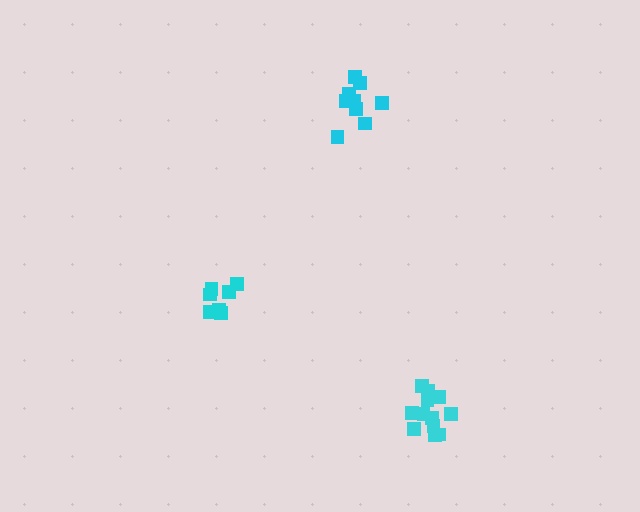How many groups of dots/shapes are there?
There are 3 groups.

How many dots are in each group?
Group 1: 8 dots, Group 2: 9 dots, Group 3: 12 dots (29 total).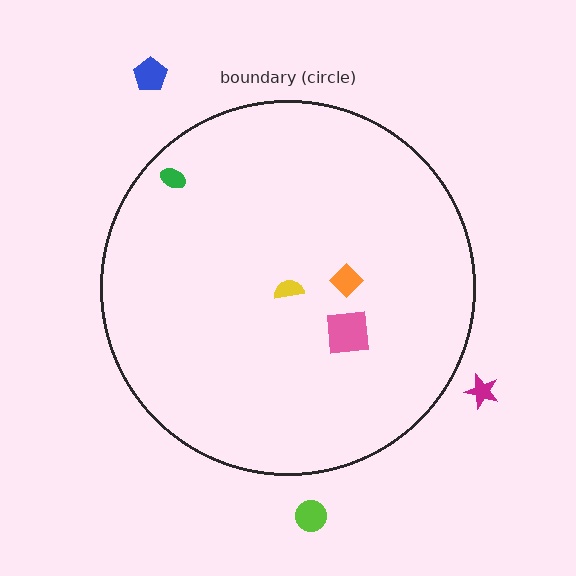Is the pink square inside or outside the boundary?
Inside.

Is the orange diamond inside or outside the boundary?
Inside.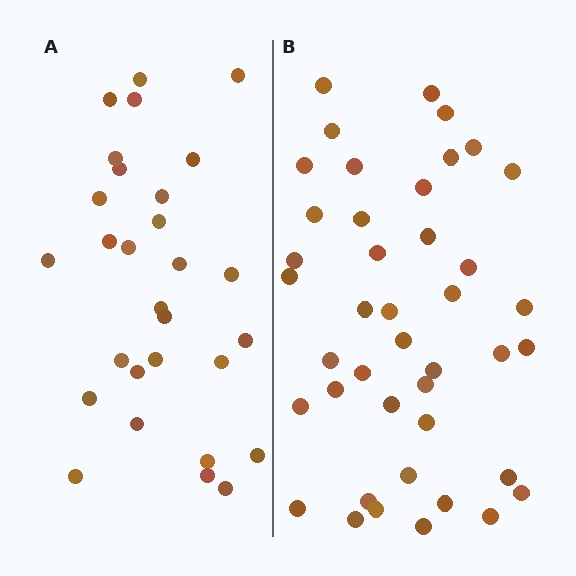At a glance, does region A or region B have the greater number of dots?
Region B (the right region) has more dots.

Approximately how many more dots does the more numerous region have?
Region B has approximately 15 more dots than region A.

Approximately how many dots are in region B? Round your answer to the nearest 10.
About 40 dots. (The exact count is 42, which rounds to 40.)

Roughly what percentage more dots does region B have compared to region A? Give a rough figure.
About 45% more.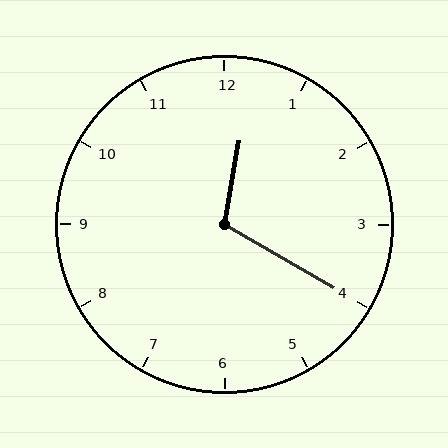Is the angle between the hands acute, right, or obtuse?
It is obtuse.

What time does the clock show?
12:20.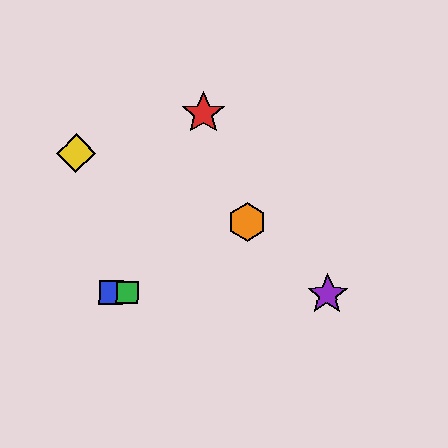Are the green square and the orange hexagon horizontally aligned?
No, the green square is at y≈293 and the orange hexagon is at y≈222.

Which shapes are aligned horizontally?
The blue square, the green square, the purple star are aligned horizontally.